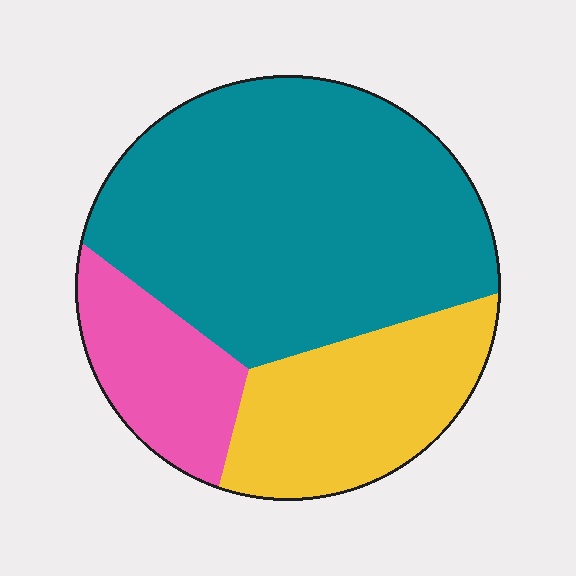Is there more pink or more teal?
Teal.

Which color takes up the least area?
Pink, at roughly 15%.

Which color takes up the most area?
Teal, at roughly 60%.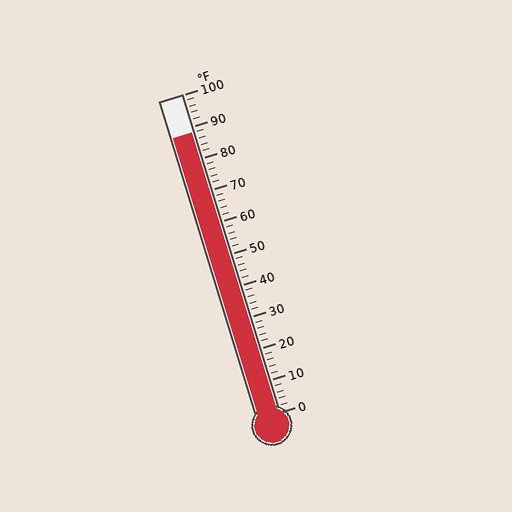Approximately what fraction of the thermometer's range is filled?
The thermometer is filled to approximately 90% of its range.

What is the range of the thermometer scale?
The thermometer scale ranges from 0°F to 100°F.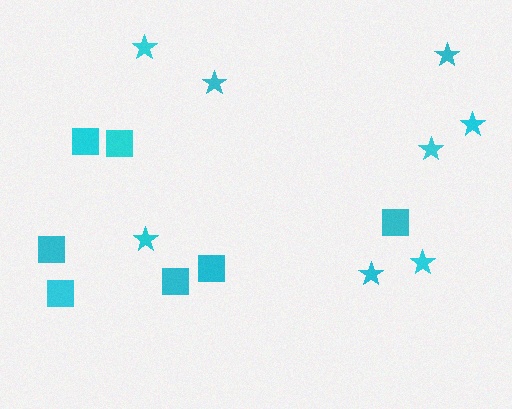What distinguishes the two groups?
There are 2 groups: one group of squares (7) and one group of stars (8).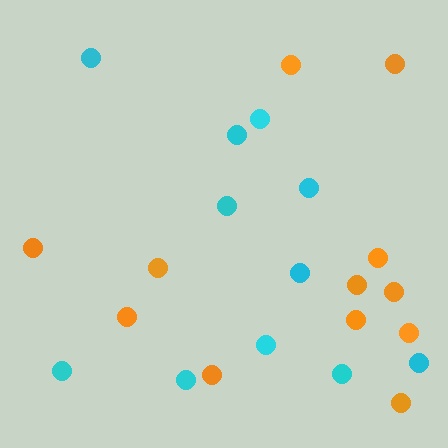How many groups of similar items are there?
There are 2 groups: one group of cyan circles (11) and one group of orange circles (12).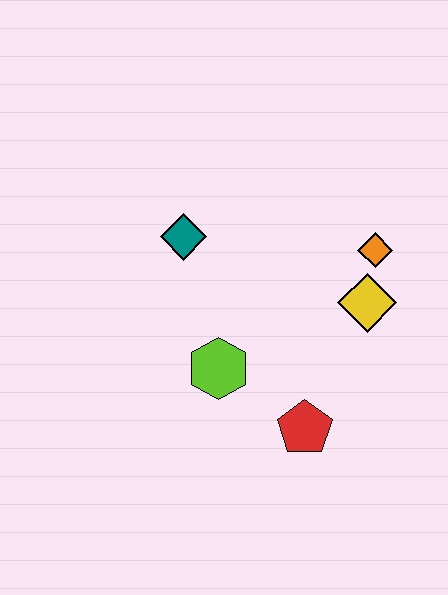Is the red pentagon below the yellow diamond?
Yes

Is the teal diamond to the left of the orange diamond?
Yes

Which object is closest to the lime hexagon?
The red pentagon is closest to the lime hexagon.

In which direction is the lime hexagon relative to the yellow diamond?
The lime hexagon is to the left of the yellow diamond.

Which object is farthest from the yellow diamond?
The teal diamond is farthest from the yellow diamond.